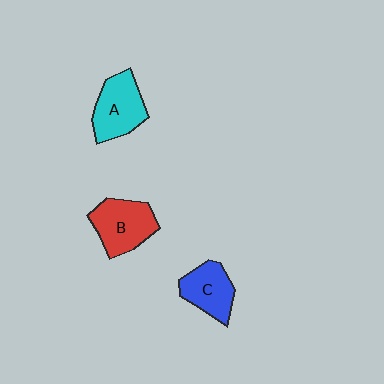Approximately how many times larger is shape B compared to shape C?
Approximately 1.2 times.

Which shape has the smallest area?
Shape C (blue).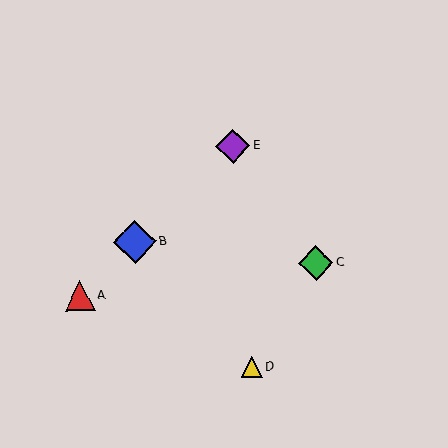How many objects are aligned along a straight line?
3 objects (A, B, E) are aligned along a straight line.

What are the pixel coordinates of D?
Object D is at (252, 367).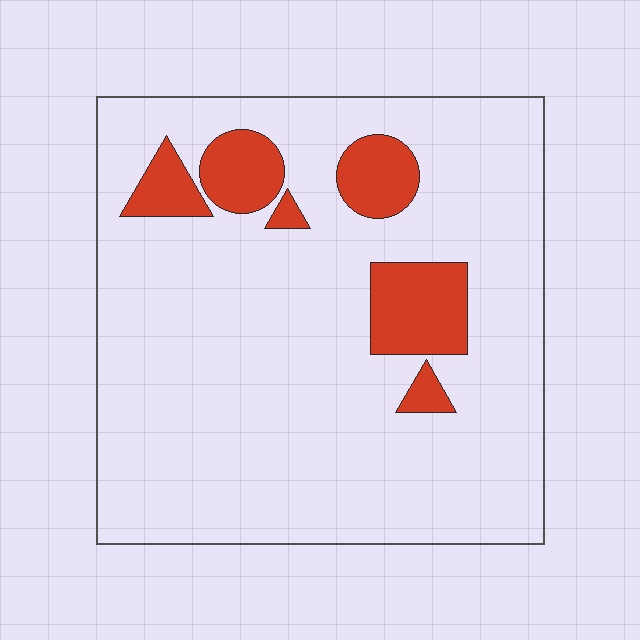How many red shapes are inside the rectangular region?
6.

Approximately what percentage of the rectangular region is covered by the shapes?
Approximately 15%.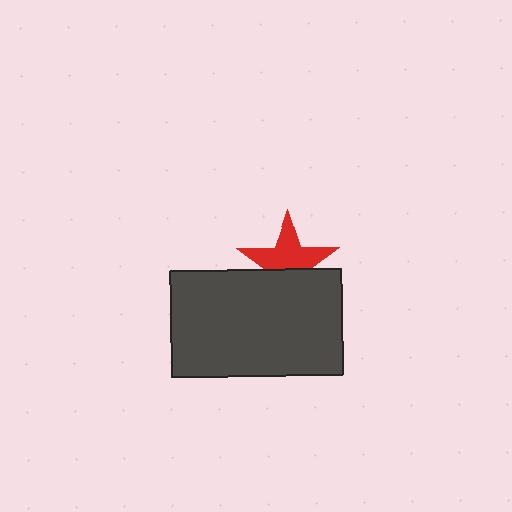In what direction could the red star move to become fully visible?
The red star could move up. That would shift it out from behind the dark gray rectangle entirely.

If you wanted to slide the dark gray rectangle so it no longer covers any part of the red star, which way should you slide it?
Slide it down — that is the most direct way to separate the two shapes.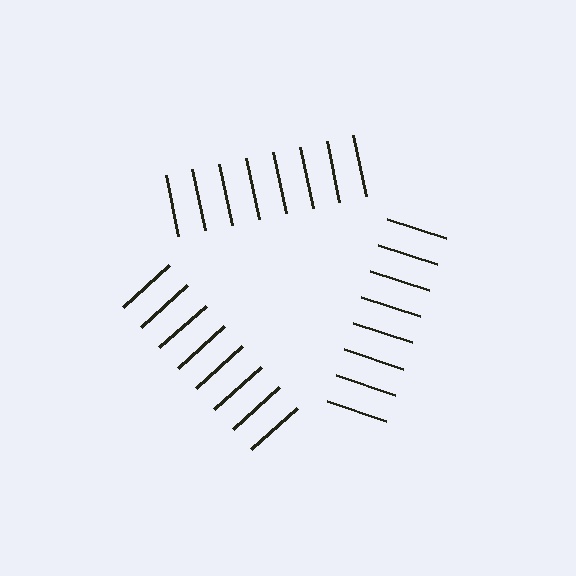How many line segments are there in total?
24 — 8 along each of the 3 edges.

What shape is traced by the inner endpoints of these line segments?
An illusory triangle — the line segments terminate on its edges but no continuous stroke is drawn.